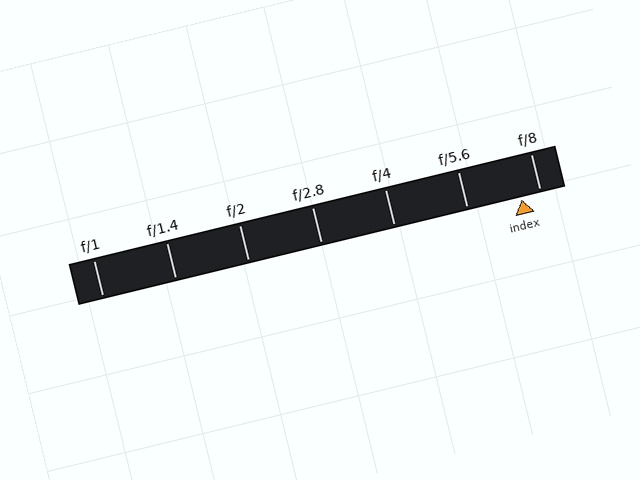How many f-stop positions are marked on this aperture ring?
There are 7 f-stop positions marked.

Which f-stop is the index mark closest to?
The index mark is closest to f/8.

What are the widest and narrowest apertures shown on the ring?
The widest aperture shown is f/1 and the narrowest is f/8.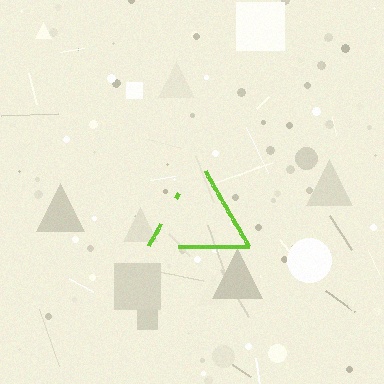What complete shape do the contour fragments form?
The contour fragments form a triangle.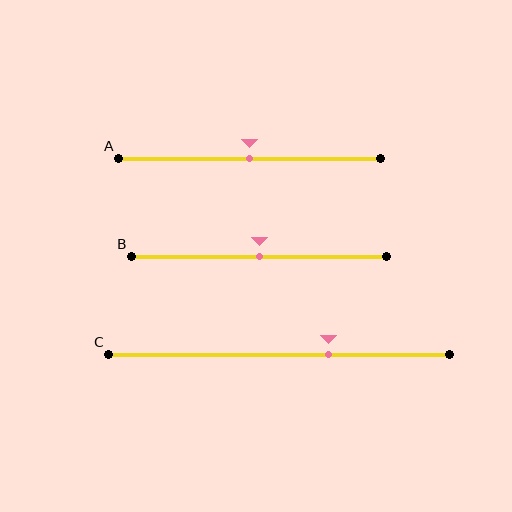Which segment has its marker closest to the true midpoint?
Segment A has its marker closest to the true midpoint.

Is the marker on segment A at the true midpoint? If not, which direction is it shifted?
Yes, the marker on segment A is at the true midpoint.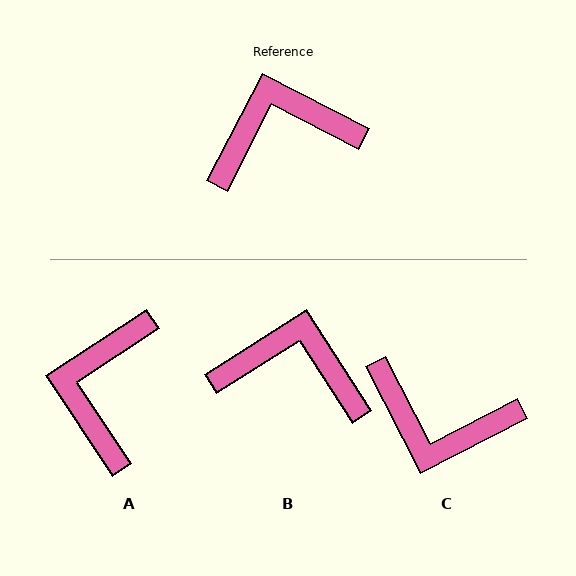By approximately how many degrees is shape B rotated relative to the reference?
Approximately 30 degrees clockwise.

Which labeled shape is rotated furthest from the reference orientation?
C, about 144 degrees away.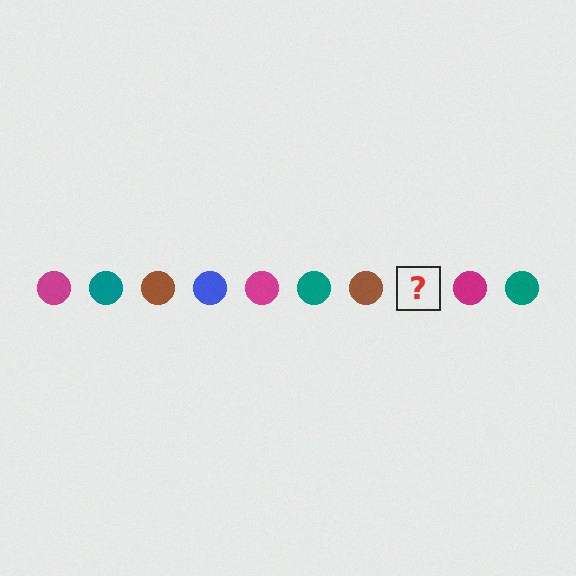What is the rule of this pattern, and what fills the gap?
The rule is that the pattern cycles through magenta, teal, brown, blue circles. The gap should be filled with a blue circle.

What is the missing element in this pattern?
The missing element is a blue circle.